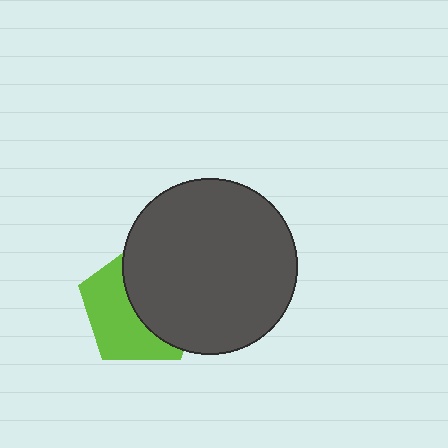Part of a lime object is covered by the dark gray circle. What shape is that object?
It is a pentagon.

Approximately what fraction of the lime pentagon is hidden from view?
Roughly 53% of the lime pentagon is hidden behind the dark gray circle.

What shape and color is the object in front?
The object in front is a dark gray circle.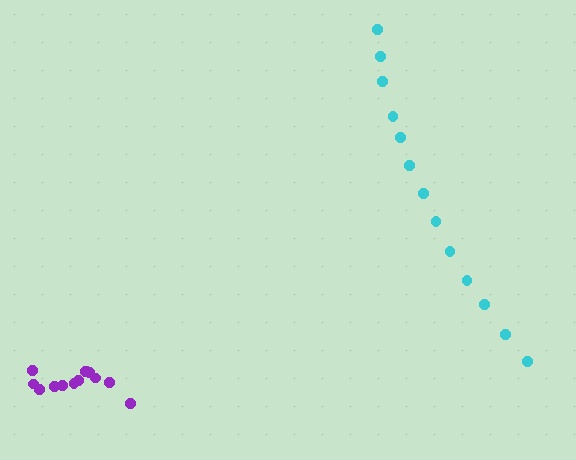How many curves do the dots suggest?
There are 2 distinct paths.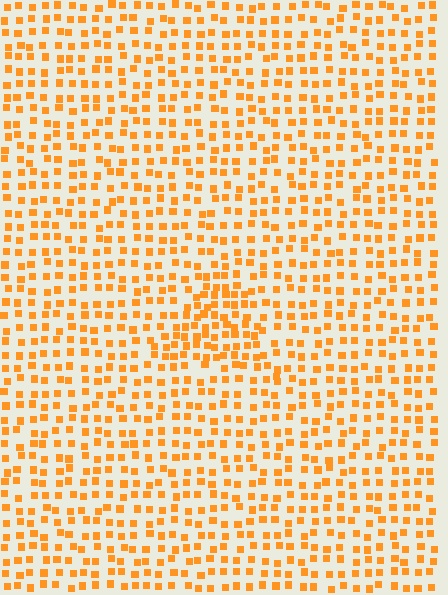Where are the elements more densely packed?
The elements are more densely packed inside the triangle boundary.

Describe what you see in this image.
The image contains small orange elements arranged at two different densities. A triangle-shaped region is visible where the elements are more densely packed than the surrounding area.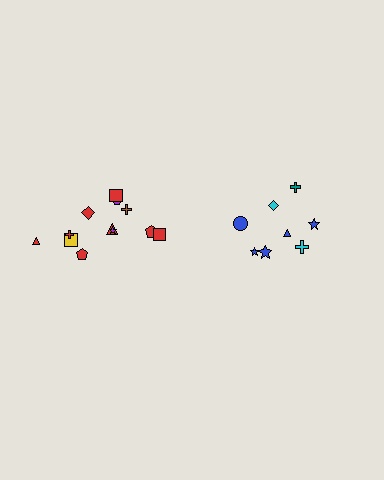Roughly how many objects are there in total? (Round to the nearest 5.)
Roughly 20 objects in total.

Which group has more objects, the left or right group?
The left group.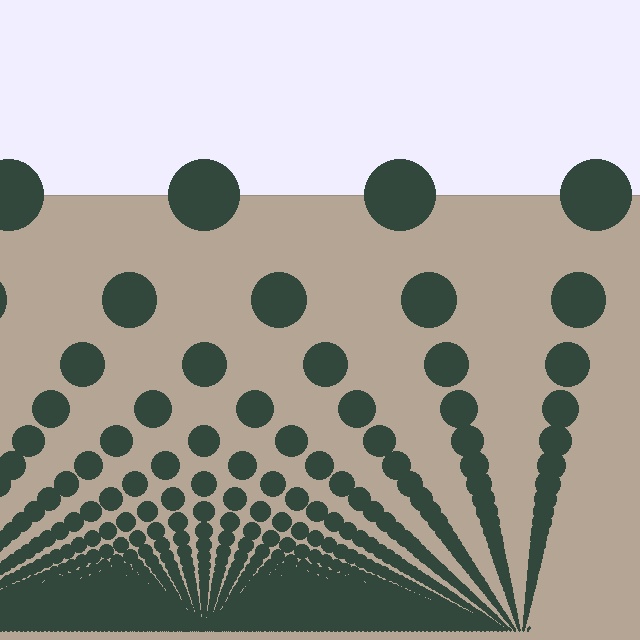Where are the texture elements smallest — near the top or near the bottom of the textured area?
Near the bottom.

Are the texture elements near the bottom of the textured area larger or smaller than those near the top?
Smaller. The gradient is inverted — elements near the bottom are smaller and denser.